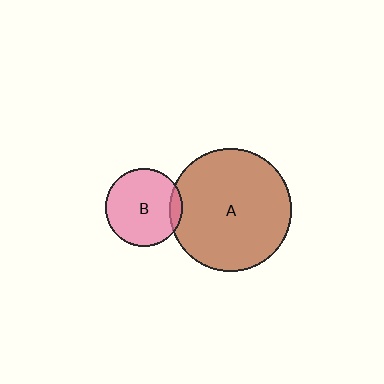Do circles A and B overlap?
Yes.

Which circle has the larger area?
Circle A (brown).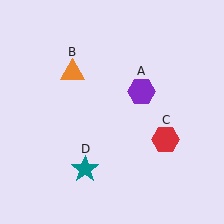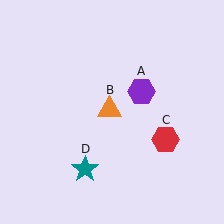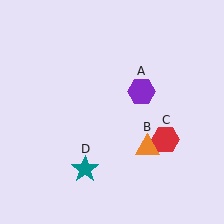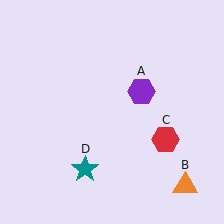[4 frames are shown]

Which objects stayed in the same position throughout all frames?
Purple hexagon (object A) and red hexagon (object C) and teal star (object D) remained stationary.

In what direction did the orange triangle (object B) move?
The orange triangle (object B) moved down and to the right.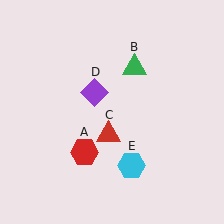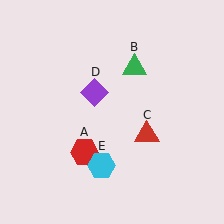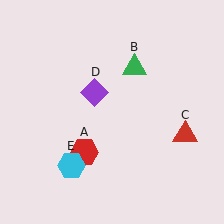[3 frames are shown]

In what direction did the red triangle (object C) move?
The red triangle (object C) moved right.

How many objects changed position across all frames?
2 objects changed position: red triangle (object C), cyan hexagon (object E).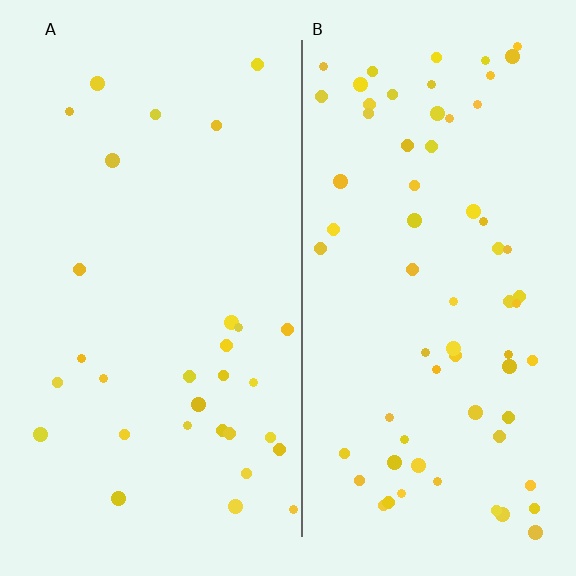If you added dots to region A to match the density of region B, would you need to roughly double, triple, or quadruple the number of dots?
Approximately double.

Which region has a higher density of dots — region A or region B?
B (the right).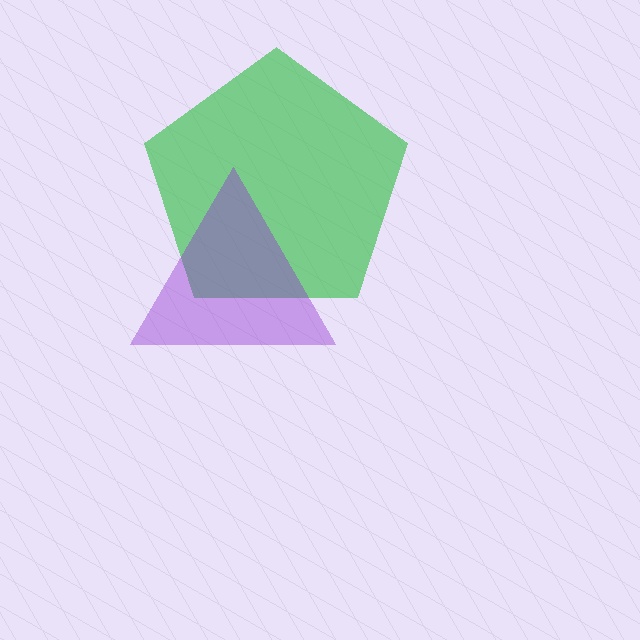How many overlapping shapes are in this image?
There are 2 overlapping shapes in the image.